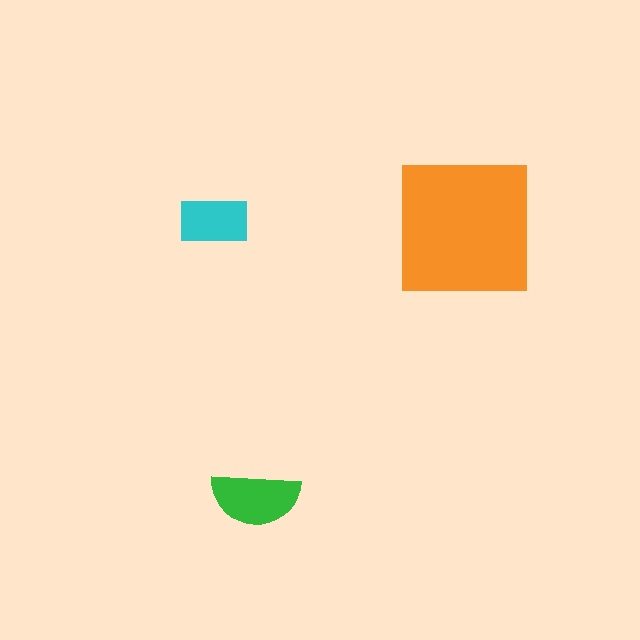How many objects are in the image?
There are 3 objects in the image.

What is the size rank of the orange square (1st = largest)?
1st.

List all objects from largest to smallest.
The orange square, the green semicircle, the cyan rectangle.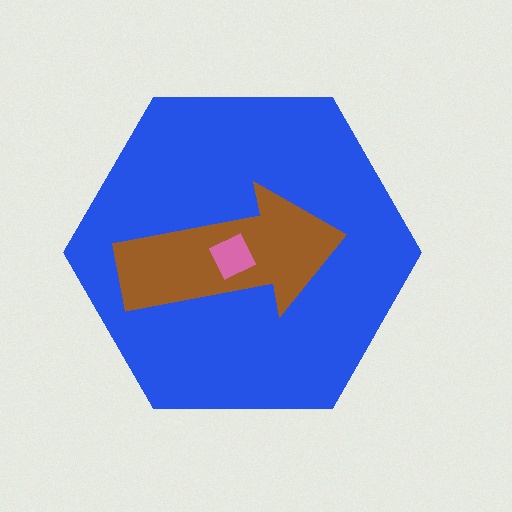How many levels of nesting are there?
3.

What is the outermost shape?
The blue hexagon.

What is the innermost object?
The pink square.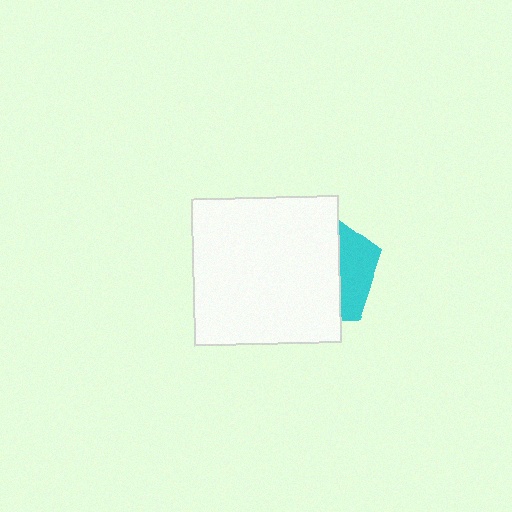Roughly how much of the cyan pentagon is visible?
A small part of it is visible (roughly 30%).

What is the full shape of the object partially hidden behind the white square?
The partially hidden object is a cyan pentagon.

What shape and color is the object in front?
The object in front is a white square.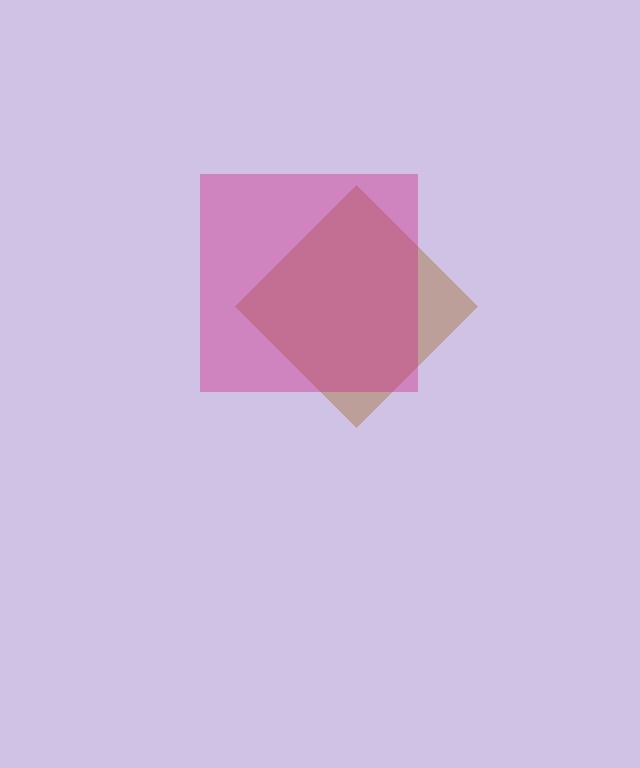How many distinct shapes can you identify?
There are 2 distinct shapes: a brown diamond, a magenta square.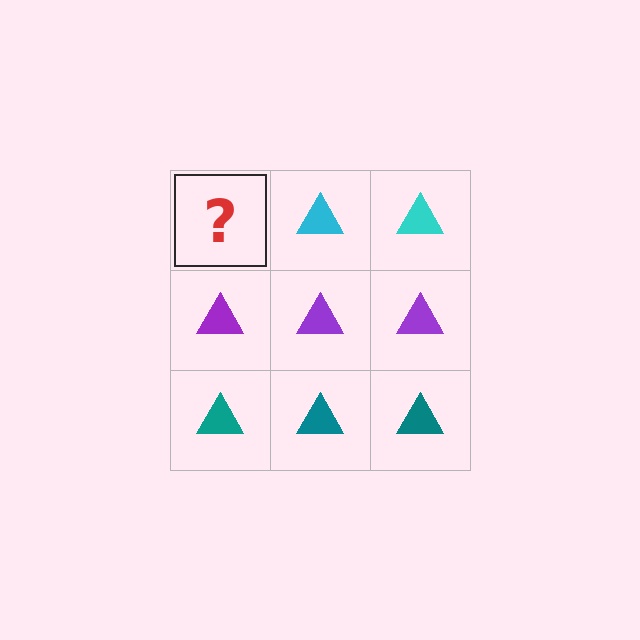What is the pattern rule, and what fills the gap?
The rule is that each row has a consistent color. The gap should be filled with a cyan triangle.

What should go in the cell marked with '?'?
The missing cell should contain a cyan triangle.